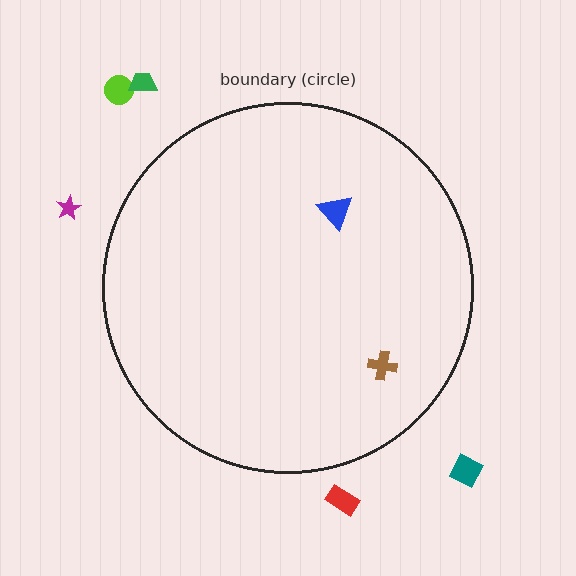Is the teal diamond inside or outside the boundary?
Outside.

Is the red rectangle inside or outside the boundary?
Outside.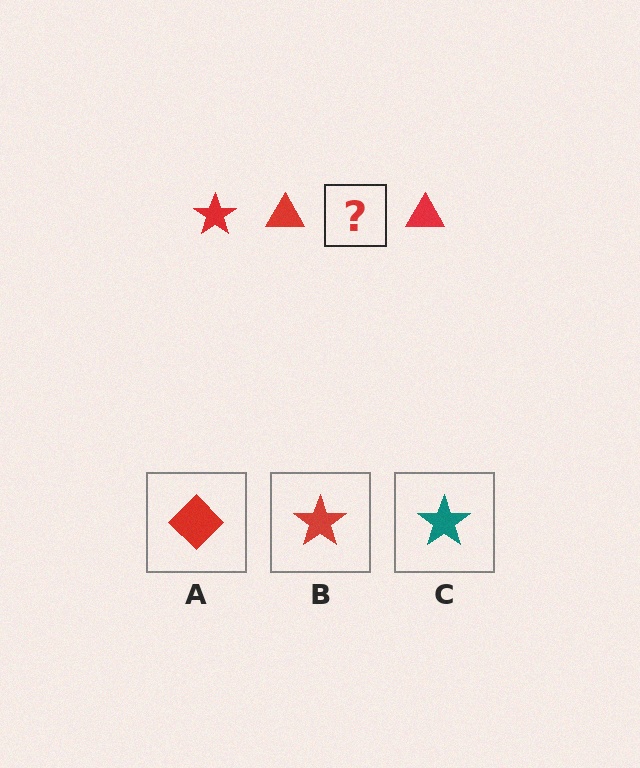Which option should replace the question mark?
Option B.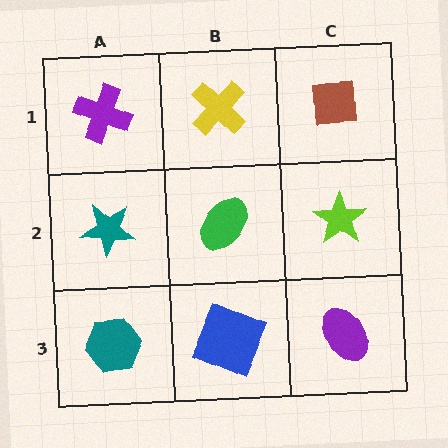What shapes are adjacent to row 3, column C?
A lime star (row 2, column C), a blue square (row 3, column B).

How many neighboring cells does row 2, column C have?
3.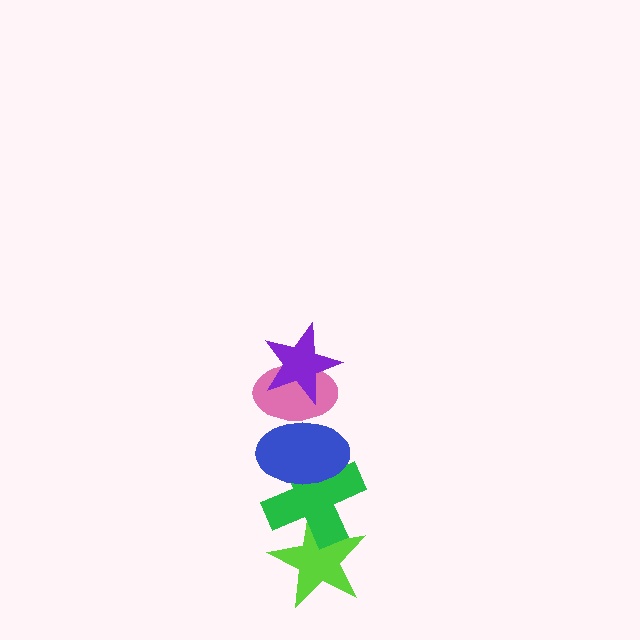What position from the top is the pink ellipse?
The pink ellipse is 2nd from the top.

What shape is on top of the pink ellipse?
The purple star is on top of the pink ellipse.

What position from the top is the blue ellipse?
The blue ellipse is 3rd from the top.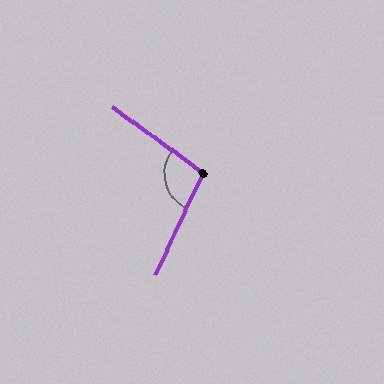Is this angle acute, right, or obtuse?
It is obtuse.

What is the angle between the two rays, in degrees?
Approximately 101 degrees.